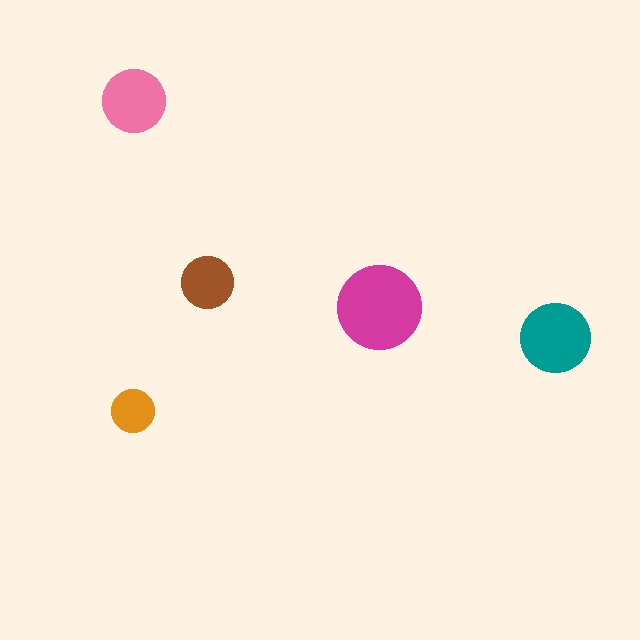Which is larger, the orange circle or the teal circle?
The teal one.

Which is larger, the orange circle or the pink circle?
The pink one.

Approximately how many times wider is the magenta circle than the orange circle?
About 2 times wider.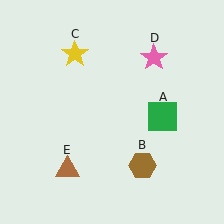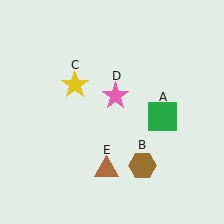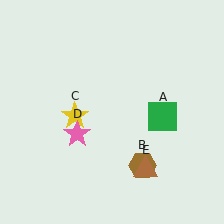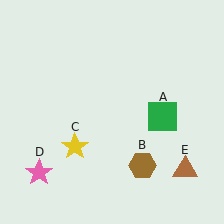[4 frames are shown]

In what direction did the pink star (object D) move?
The pink star (object D) moved down and to the left.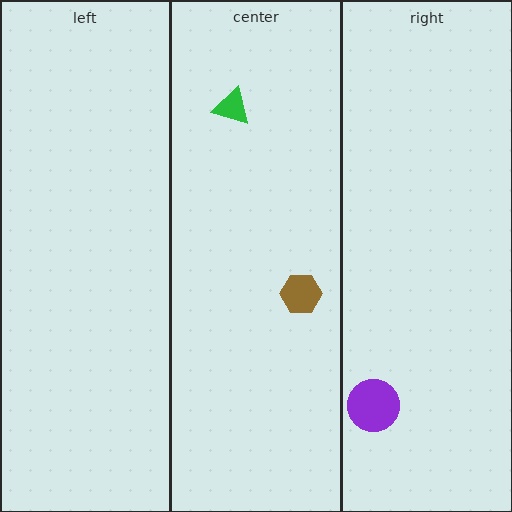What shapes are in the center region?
The brown hexagon, the green triangle.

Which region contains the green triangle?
The center region.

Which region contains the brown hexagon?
The center region.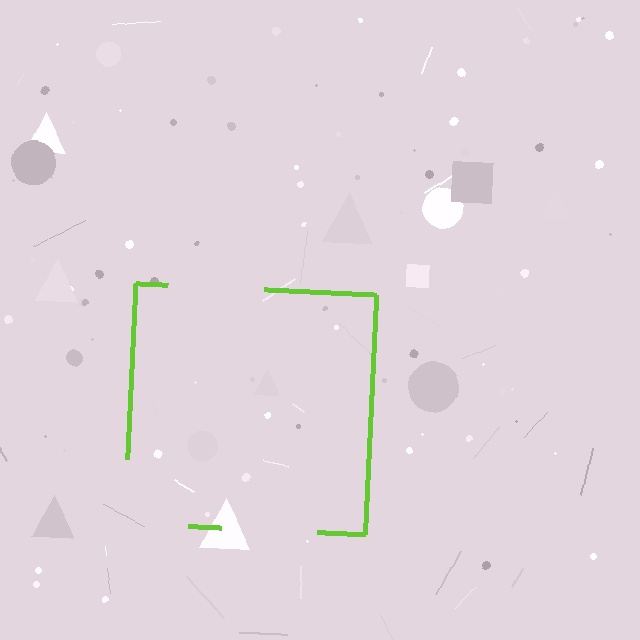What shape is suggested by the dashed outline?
The dashed outline suggests a square.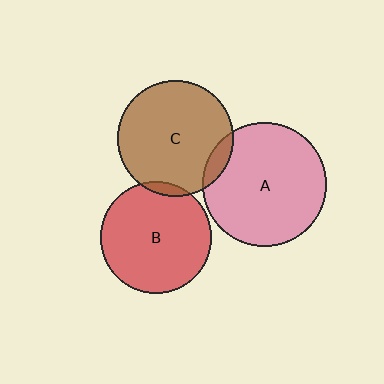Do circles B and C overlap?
Yes.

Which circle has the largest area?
Circle A (pink).